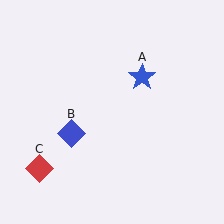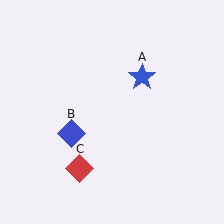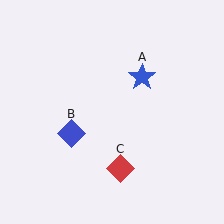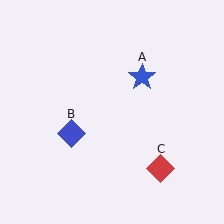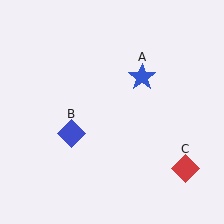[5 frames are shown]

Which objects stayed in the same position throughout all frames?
Blue star (object A) and blue diamond (object B) remained stationary.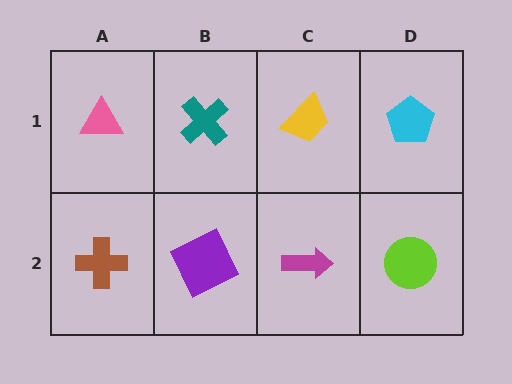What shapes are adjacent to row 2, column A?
A pink triangle (row 1, column A), a purple square (row 2, column B).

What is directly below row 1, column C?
A magenta arrow.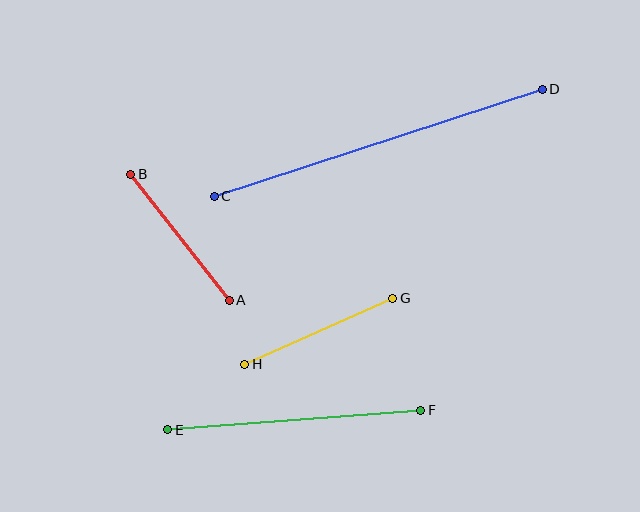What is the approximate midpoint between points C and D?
The midpoint is at approximately (378, 143) pixels.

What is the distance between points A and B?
The distance is approximately 160 pixels.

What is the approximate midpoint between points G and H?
The midpoint is at approximately (319, 331) pixels.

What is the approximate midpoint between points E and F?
The midpoint is at approximately (294, 420) pixels.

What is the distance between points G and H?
The distance is approximately 162 pixels.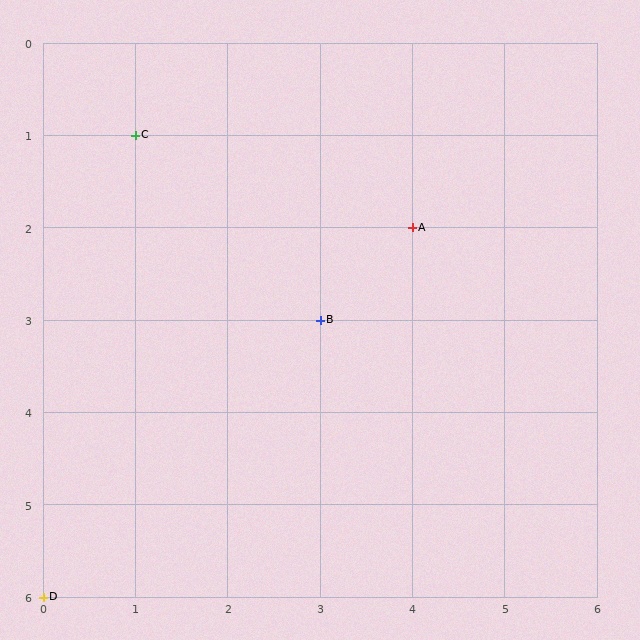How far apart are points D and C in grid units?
Points D and C are 1 column and 5 rows apart (about 5.1 grid units diagonally).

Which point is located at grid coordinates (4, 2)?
Point A is at (4, 2).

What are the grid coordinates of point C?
Point C is at grid coordinates (1, 1).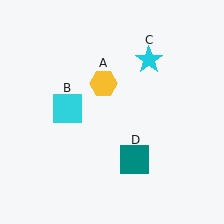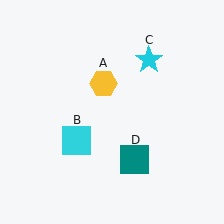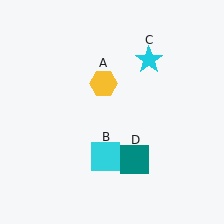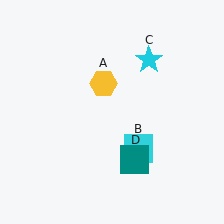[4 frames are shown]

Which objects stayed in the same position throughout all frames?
Yellow hexagon (object A) and cyan star (object C) and teal square (object D) remained stationary.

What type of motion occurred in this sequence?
The cyan square (object B) rotated counterclockwise around the center of the scene.